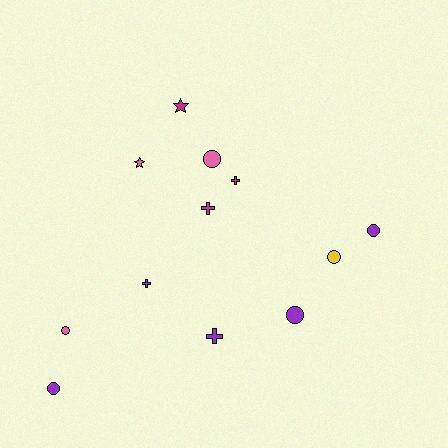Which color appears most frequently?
Purple, with 5 objects.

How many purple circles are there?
There are 3 purple circles.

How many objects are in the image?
There are 12 objects.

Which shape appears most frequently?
Circle, with 6 objects.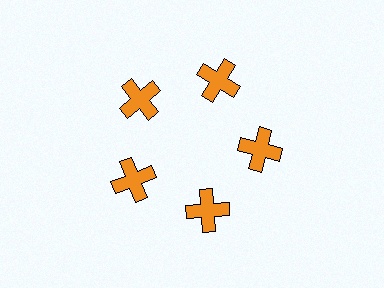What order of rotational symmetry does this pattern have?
This pattern has 5-fold rotational symmetry.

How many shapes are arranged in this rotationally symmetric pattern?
There are 5 shapes, arranged in 5 groups of 1.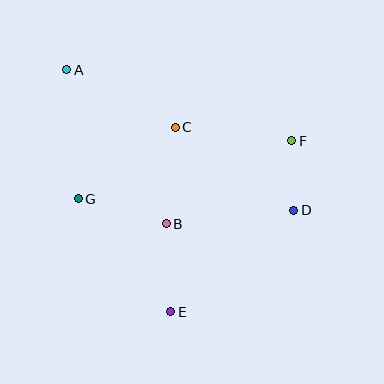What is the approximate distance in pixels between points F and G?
The distance between F and G is approximately 221 pixels.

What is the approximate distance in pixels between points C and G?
The distance between C and G is approximately 121 pixels.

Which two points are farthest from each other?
Points A and D are farthest from each other.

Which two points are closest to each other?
Points D and F are closest to each other.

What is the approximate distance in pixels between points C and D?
The distance between C and D is approximately 145 pixels.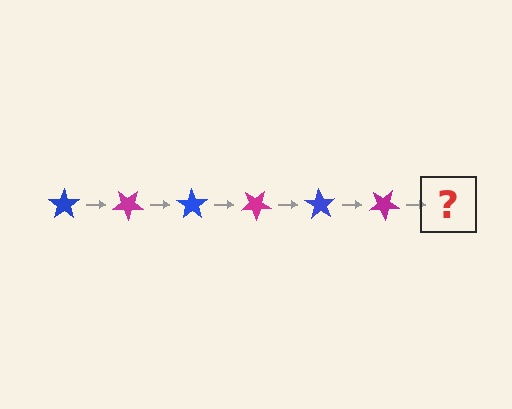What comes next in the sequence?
The next element should be a blue star, rotated 210 degrees from the start.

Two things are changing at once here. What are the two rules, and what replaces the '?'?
The two rules are that it rotates 35 degrees each step and the color cycles through blue and magenta. The '?' should be a blue star, rotated 210 degrees from the start.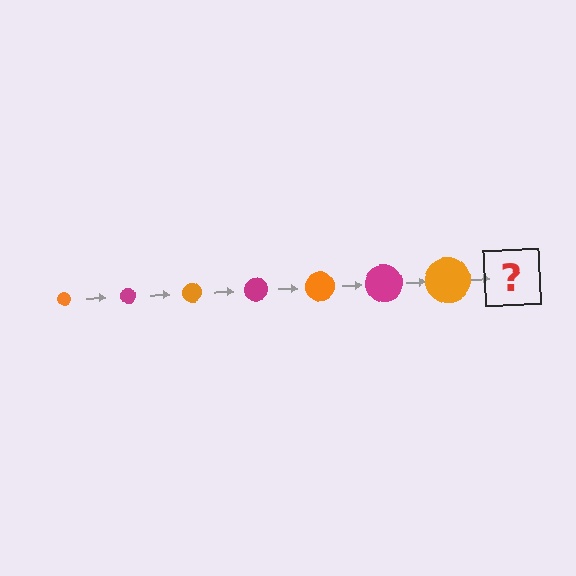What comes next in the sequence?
The next element should be a magenta circle, larger than the previous one.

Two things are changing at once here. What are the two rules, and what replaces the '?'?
The two rules are that the circle grows larger each step and the color cycles through orange and magenta. The '?' should be a magenta circle, larger than the previous one.